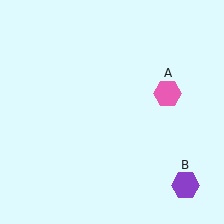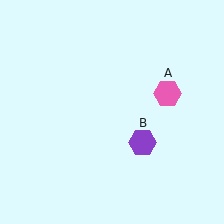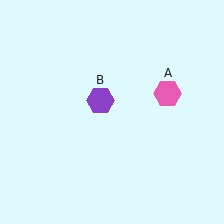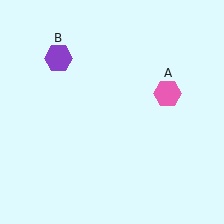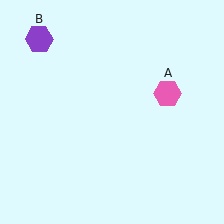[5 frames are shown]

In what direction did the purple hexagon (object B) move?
The purple hexagon (object B) moved up and to the left.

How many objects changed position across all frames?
1 object changed position: purple hexagon (object B).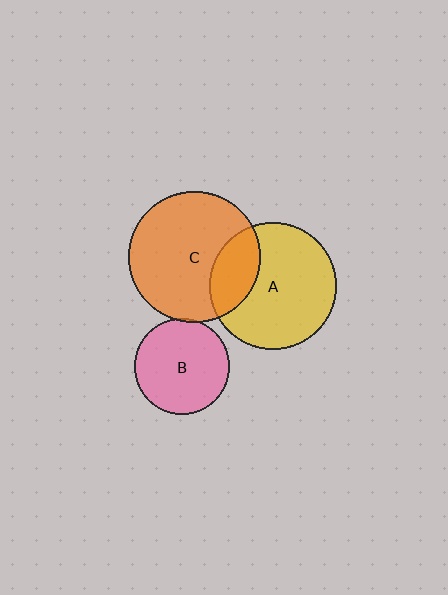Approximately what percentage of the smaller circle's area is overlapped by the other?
Approximately 5%.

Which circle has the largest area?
Circle C (orange).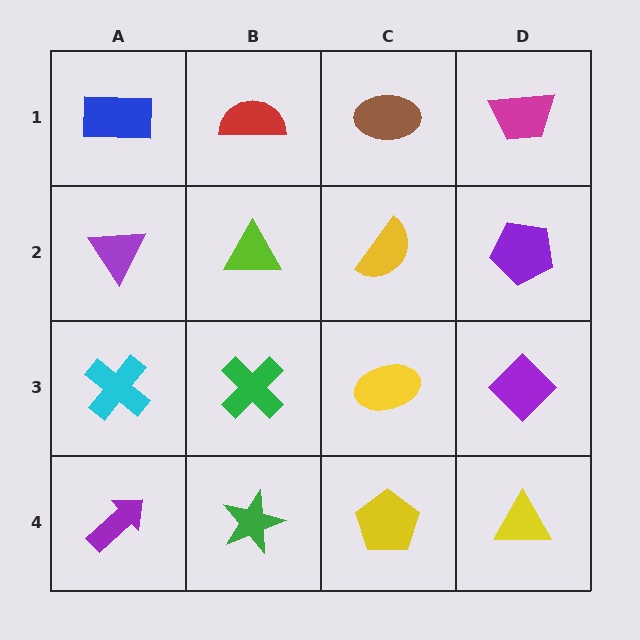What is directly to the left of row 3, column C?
A green cross.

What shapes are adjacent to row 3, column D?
A purple pentagon (row 2, column D), a yellow triangle (row 4, column D), a yellow ellipse (row 3, column C).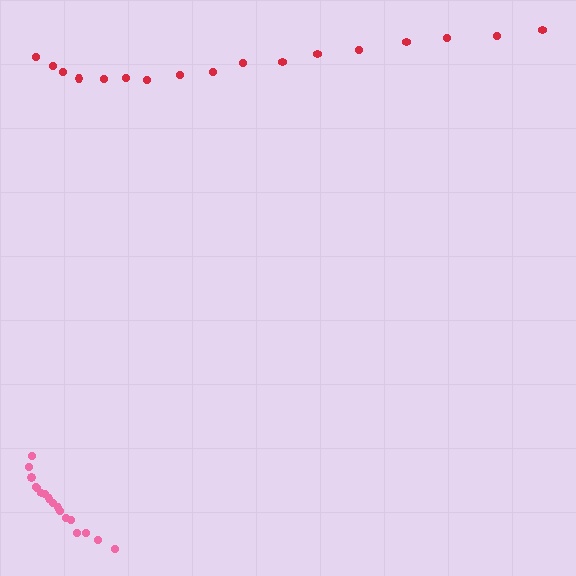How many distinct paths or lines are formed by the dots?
There are 2 distinct paths.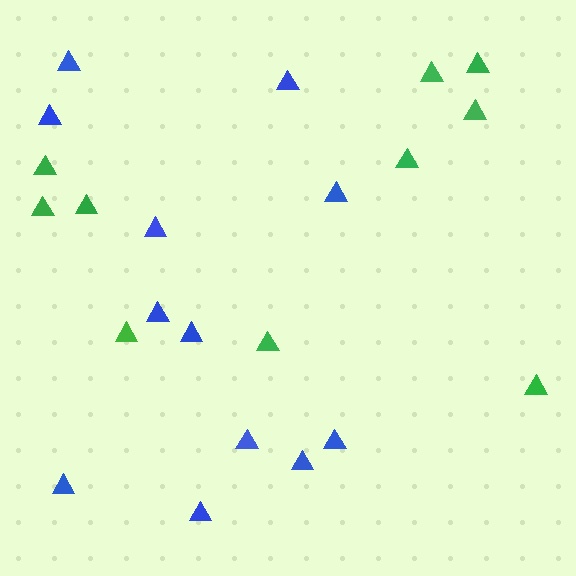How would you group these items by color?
There are 2 groups: one group of green triangles (10) and one group of blue triangles (12).